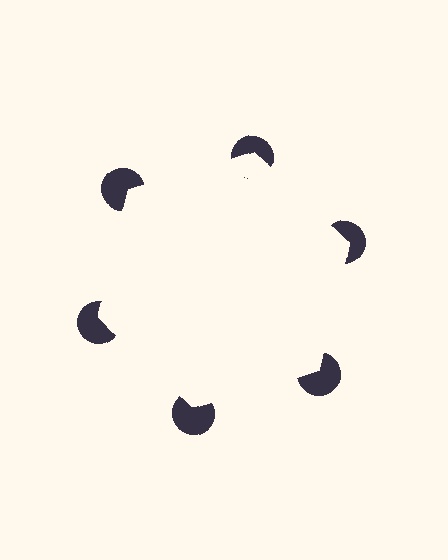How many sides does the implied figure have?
6 sides.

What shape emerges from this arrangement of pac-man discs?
An illusory hexagon — its edges are inferred from the aligned wedge cuts in the pac-man discs, not physically drawn.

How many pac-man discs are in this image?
There are 6 — one at each vertex of the illusory hexagon.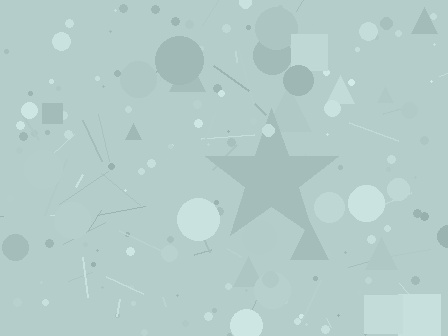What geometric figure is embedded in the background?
A star is embedded in the background.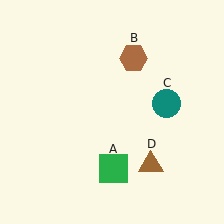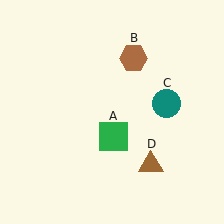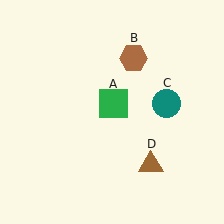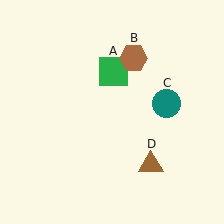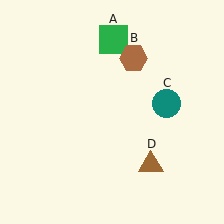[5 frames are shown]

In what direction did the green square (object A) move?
The green square (object A) moved up.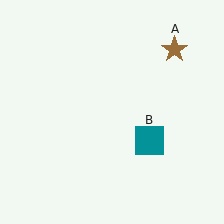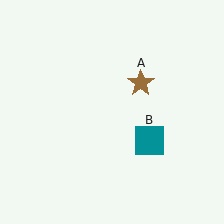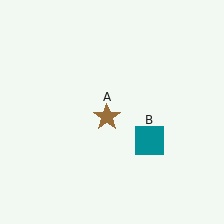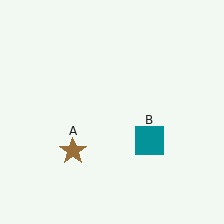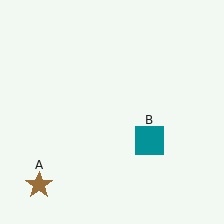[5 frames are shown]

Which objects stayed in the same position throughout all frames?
Teal square (object B) remained stationary.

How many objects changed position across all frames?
1 object changed position: brown star (object A).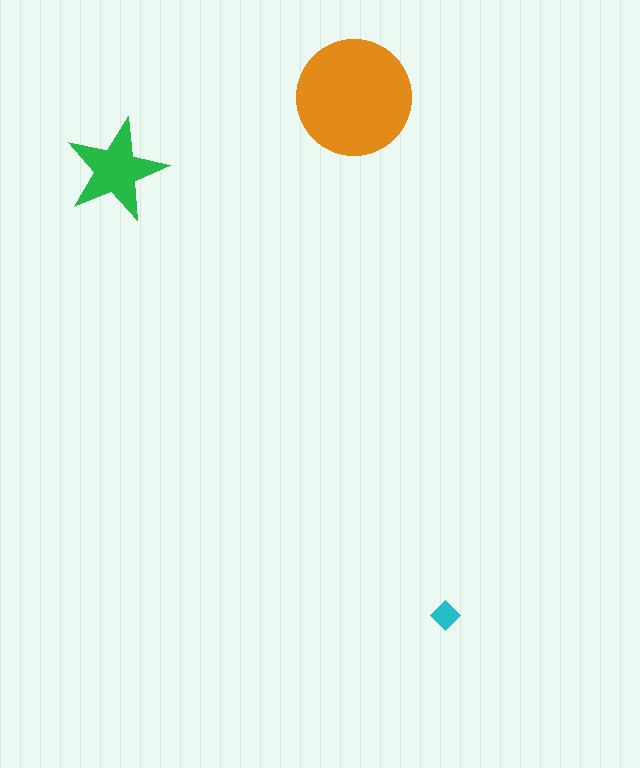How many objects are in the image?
There are 3 objects in the image.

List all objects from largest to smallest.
The orange circle, the green star, the cyan diamond.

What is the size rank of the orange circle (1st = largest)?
1st.